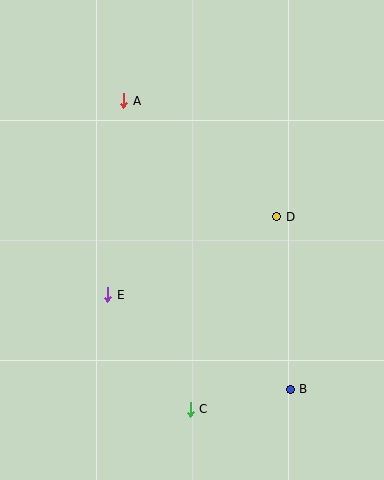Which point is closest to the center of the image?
Point D at (277, 217) is closest to the center.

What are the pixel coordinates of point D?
Point D is at (277, 217).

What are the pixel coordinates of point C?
Point C is at (190, 409).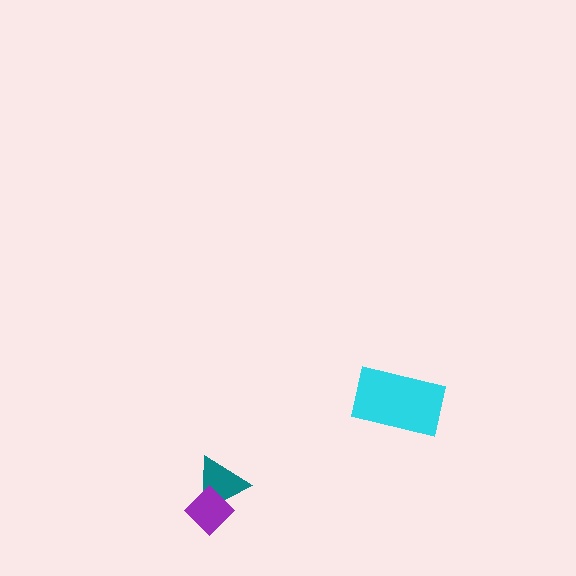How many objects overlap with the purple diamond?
1 object overlaps with the purple diamond.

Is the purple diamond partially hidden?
No, no other shape covers it.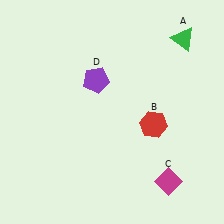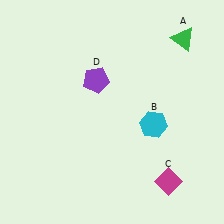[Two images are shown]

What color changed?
The hexagon (B) changed from red in Image 1 to cyan in Image 2.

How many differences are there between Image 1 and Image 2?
There is 1 difference between the two images.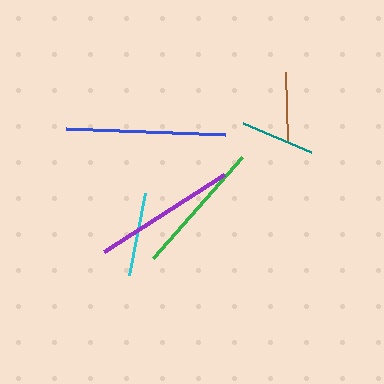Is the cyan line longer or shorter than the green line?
The green line is longer than the cyan line.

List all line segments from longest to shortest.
From longest to shortest: blue, purple, green, cyan, teal, brown.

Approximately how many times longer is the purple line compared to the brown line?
The purple line is approximately 2.1 times the length of the brown line.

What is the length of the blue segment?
The blue segment is approximately 159 pixels long.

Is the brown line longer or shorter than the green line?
The green line is longer than the brown line.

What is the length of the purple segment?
The purple segment is approximately 143 pixels long.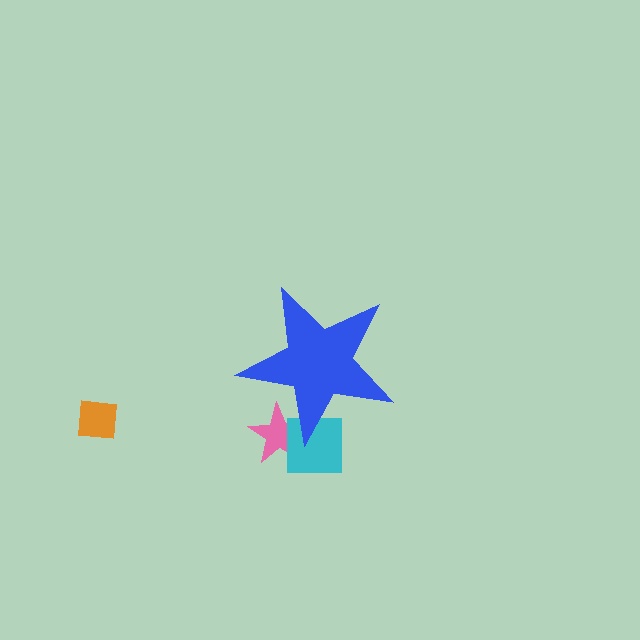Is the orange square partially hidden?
No, the orange square is fully visible.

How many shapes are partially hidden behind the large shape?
2 shapes are partially hidden.